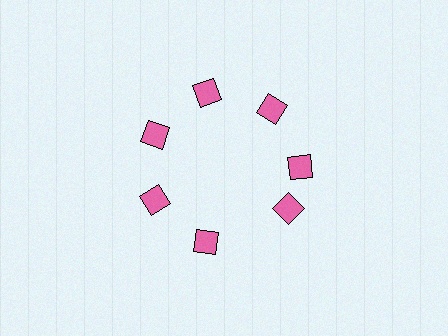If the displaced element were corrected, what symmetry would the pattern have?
It would have 7-fold rotational symmetry — the pattern would map onto itself every 51 degrees.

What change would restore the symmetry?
The symmetry would be restored by rotating it back into even spacing with its neighbors so that all 7 diamonds sit at equal angles and equal distance from the center.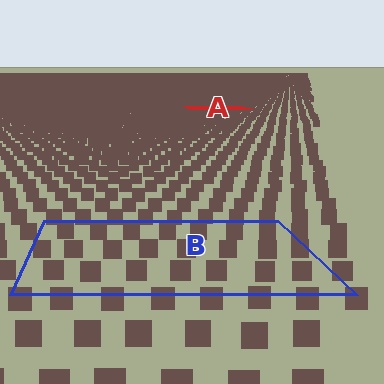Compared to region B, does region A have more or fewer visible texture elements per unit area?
Region A has more texture elements per unit area — they are packed more densely because it is farther away.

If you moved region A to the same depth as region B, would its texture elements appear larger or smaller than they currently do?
They would appear larger. At a closer depth, the same texture elements are projected at a bigger on-screen size.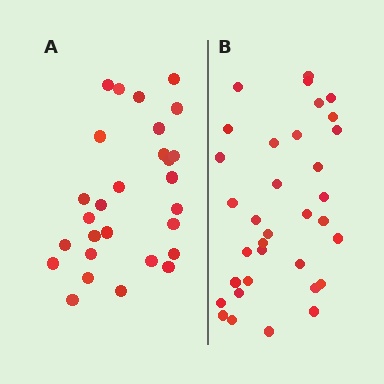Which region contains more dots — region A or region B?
Region B (the right region) has more dots.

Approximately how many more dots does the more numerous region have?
Region B has about 6 more dots than region A.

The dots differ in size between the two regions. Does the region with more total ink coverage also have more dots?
No. Region A has more total ink coverage because its dots are larger, but region B actually contains more individual dots. Total area can be misleading — the number of items is what matters here.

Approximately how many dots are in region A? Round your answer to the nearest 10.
About 30 dots. (The exact count is 28, which rounds to 30.)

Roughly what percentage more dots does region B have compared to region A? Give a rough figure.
About 20% more.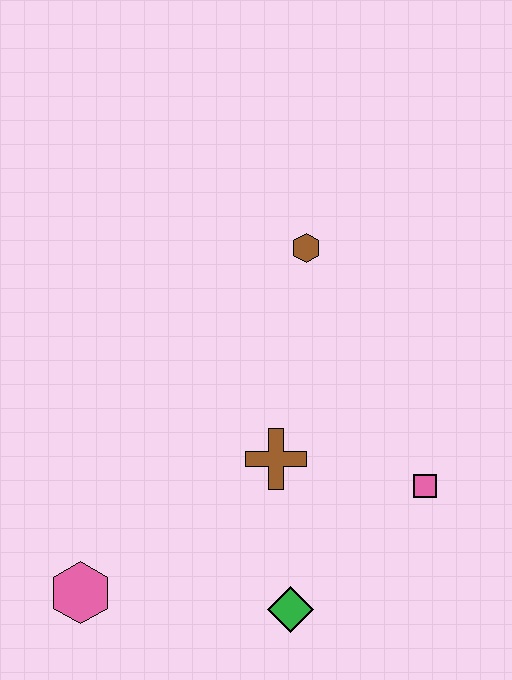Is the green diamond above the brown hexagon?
No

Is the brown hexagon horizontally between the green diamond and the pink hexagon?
No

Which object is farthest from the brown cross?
The pink hexagon is farthest from the brown cross.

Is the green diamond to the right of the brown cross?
Yes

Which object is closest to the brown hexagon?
The brown cross is closest to the brown hexagon.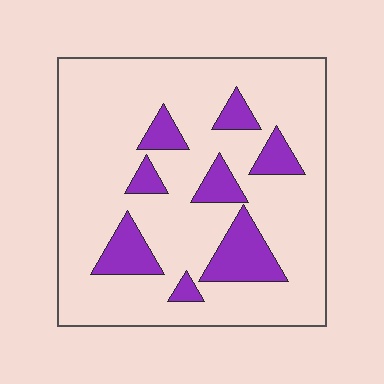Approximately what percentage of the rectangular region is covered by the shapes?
Approximately 20%.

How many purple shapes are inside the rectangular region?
8.